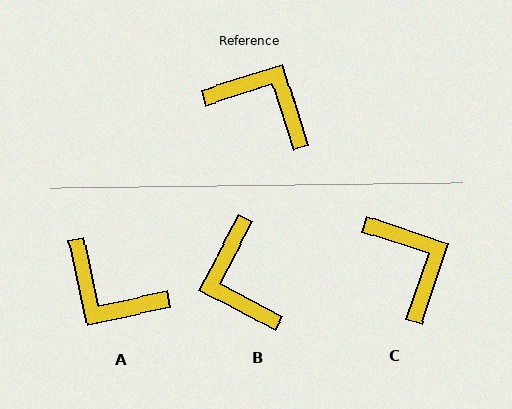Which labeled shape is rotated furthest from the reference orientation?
A, about 174 degrees away.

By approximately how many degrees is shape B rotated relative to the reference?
Approximately 134 degrees counter-clockwise.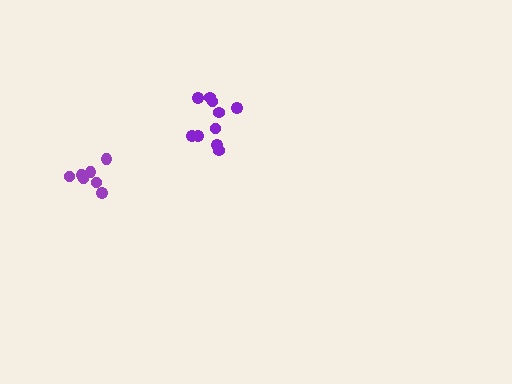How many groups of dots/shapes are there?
There are 2 groups.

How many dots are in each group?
Group 1: 7 dots, Group 2: 10 dots (17 total).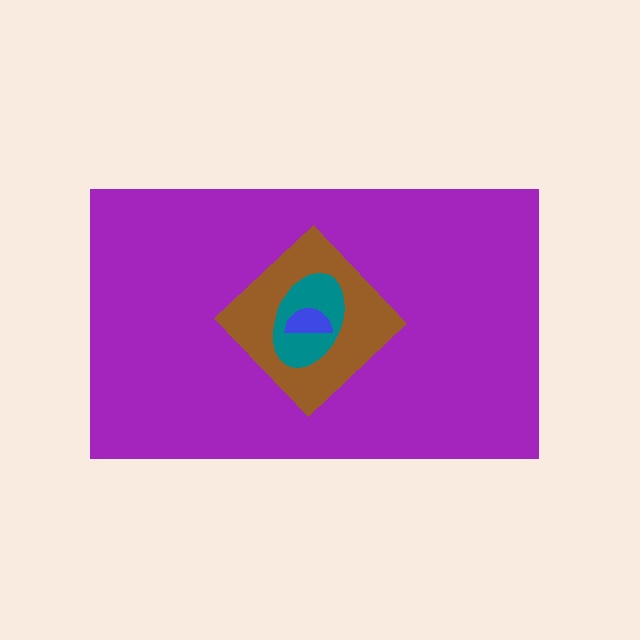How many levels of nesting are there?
4.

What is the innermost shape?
The blue semicircle.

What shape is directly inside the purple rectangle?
The brown diamond.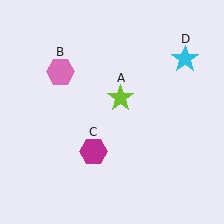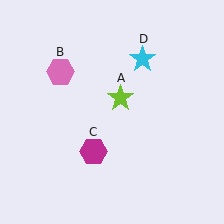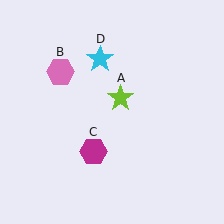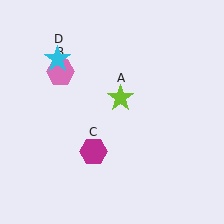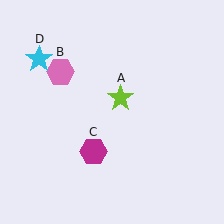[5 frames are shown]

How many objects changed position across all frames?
1 object changed position: cyan star (object D).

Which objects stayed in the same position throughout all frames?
Lime star (object A) and pink hexagon (object B) and magenta hexagon (object C) remained stationary.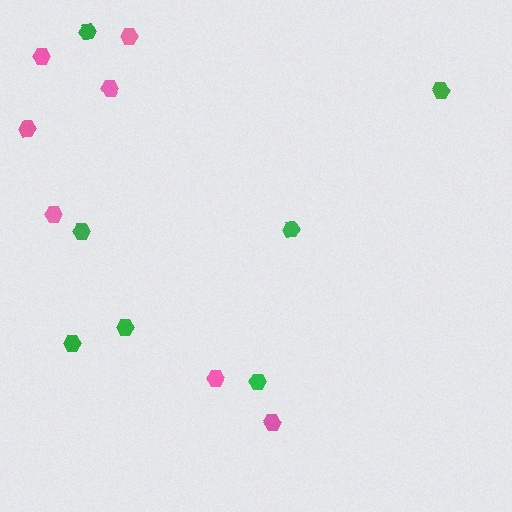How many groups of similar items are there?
There are 2 groups: one group of green hexagons (7) and one group of pink hexagons (7).